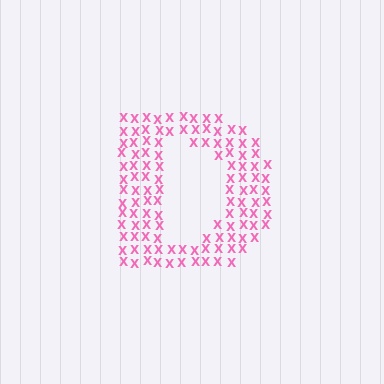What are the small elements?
The small elements are letter X's.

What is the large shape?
The large shape is the letter D.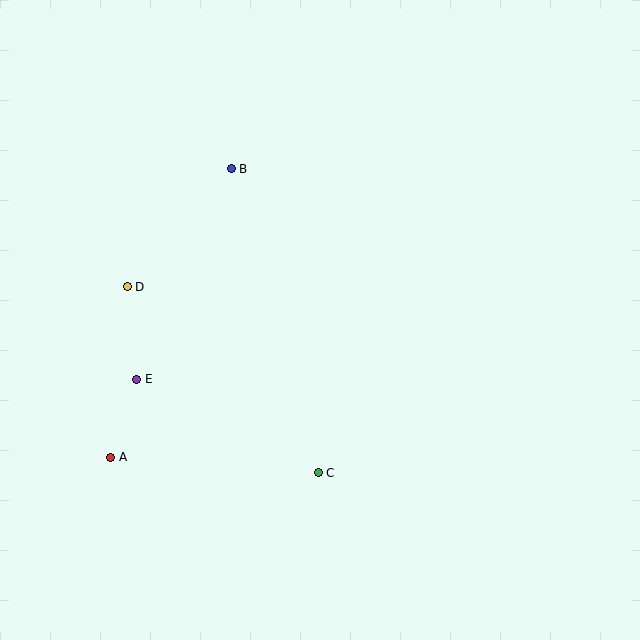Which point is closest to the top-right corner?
Point B is closest to the top-right corner.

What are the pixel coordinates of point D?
Point D is at (127, 287).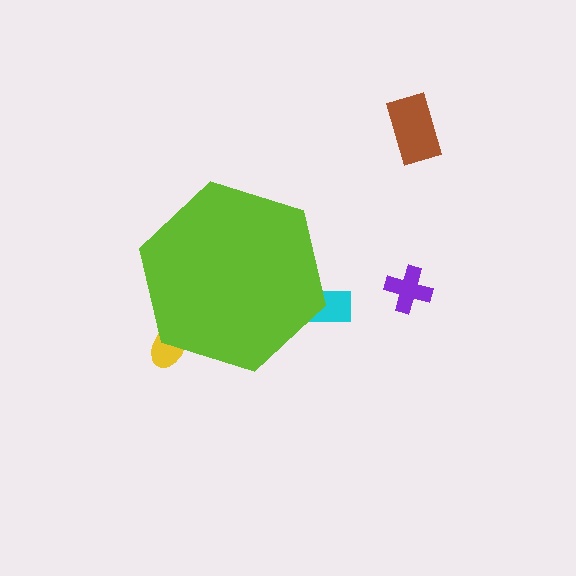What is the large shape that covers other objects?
A lime hexagon.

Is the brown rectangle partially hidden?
No, the brown rectangle is fully visible.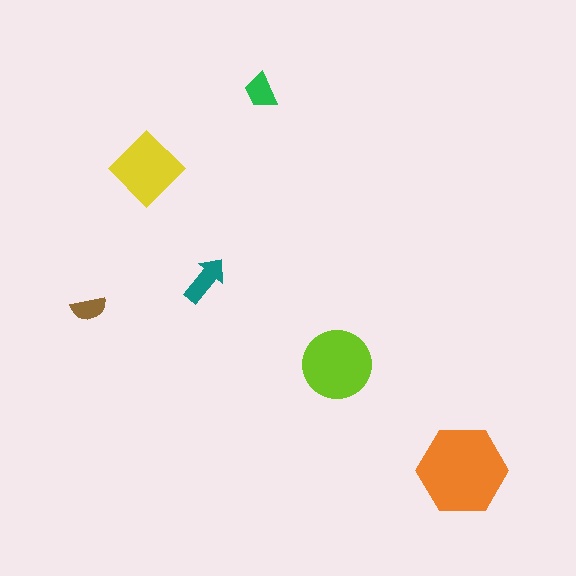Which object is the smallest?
The brown semicircle.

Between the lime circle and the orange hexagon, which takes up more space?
The orange hexagon.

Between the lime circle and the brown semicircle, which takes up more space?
The lime circle.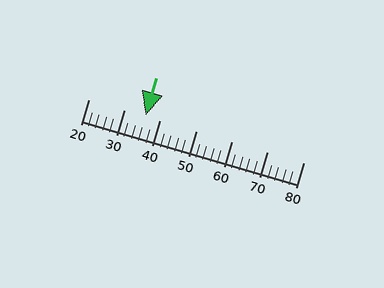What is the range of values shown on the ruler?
The ruler shows values from 20 to 80.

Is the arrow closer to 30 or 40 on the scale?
The arrow is closer to 40.